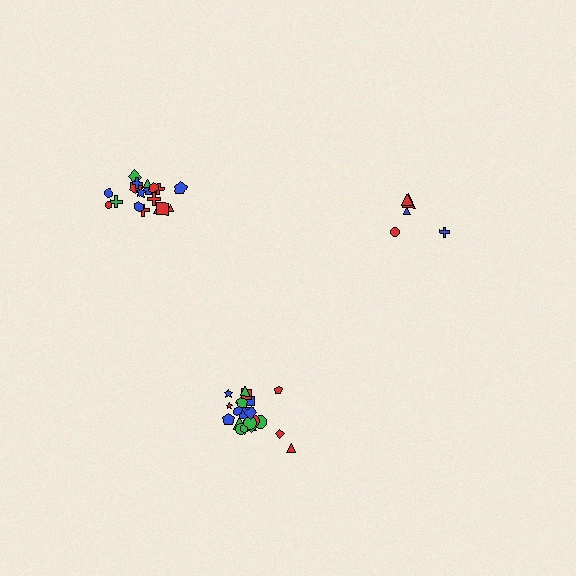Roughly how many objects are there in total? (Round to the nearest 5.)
Roughly 45 objects in total.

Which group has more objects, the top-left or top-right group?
The top-left group.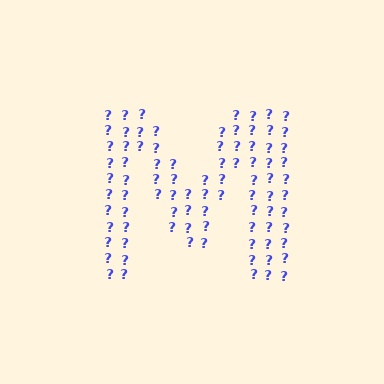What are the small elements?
The small elements are question marks.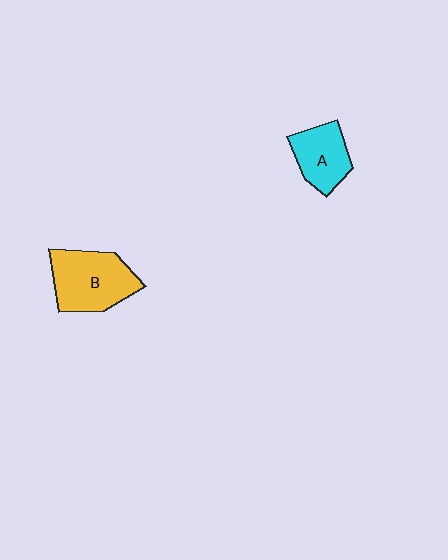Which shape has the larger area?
Shape B (yellow).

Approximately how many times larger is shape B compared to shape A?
Approximately 1.5 times.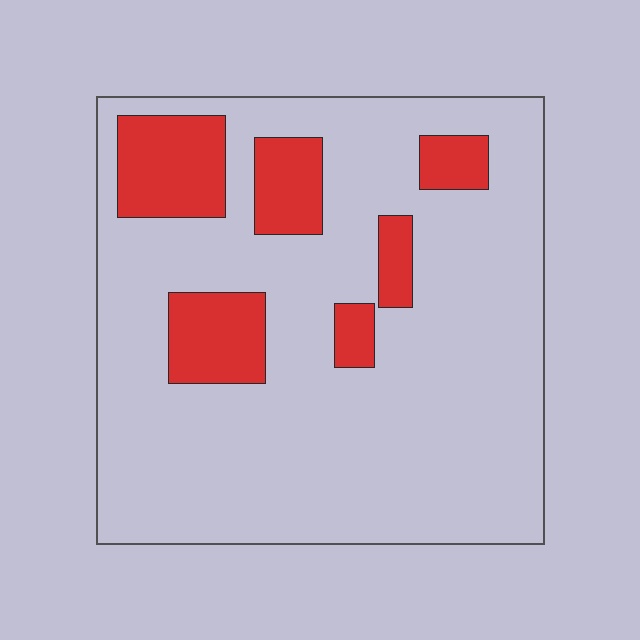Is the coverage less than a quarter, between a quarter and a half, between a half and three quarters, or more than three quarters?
Less than a quarter.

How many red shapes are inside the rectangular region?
6.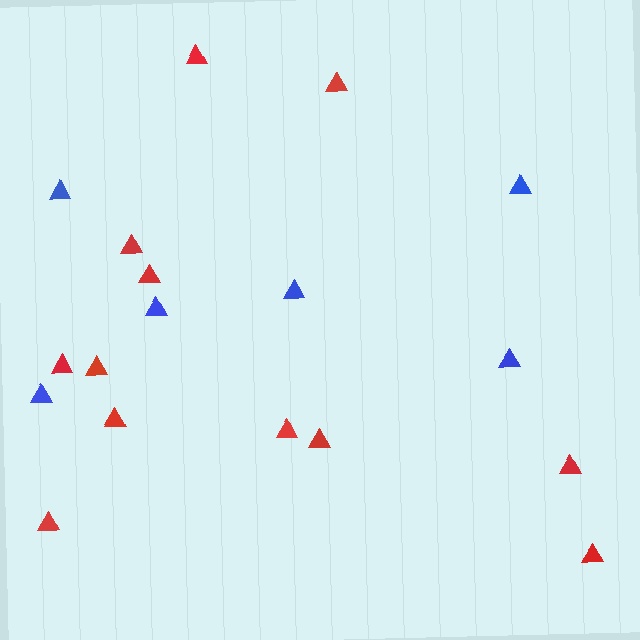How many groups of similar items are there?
There are 2 groups: one group of red triangles (12) and one group of blue triangles (6).